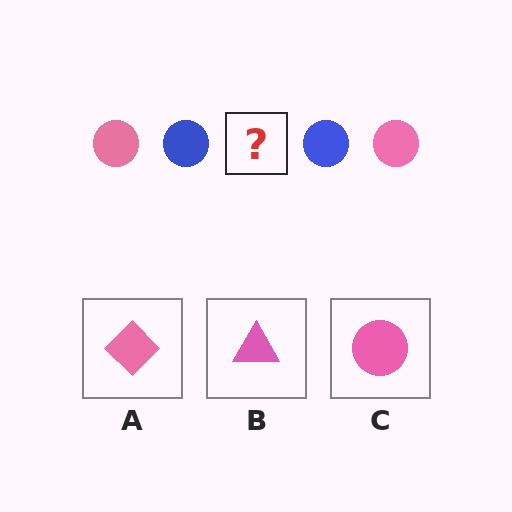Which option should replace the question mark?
Option C.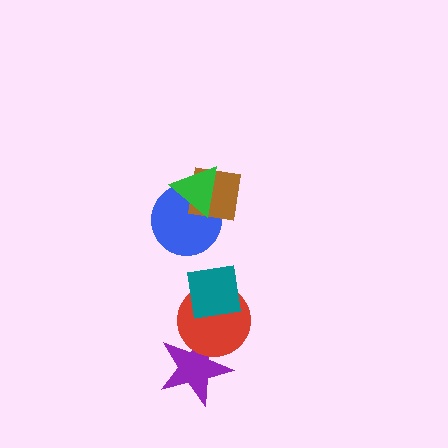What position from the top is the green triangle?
The green triangle is 1st from the top.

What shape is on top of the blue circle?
The brown square is on top of the blue circle.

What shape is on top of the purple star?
The red circle is on top of the purple star.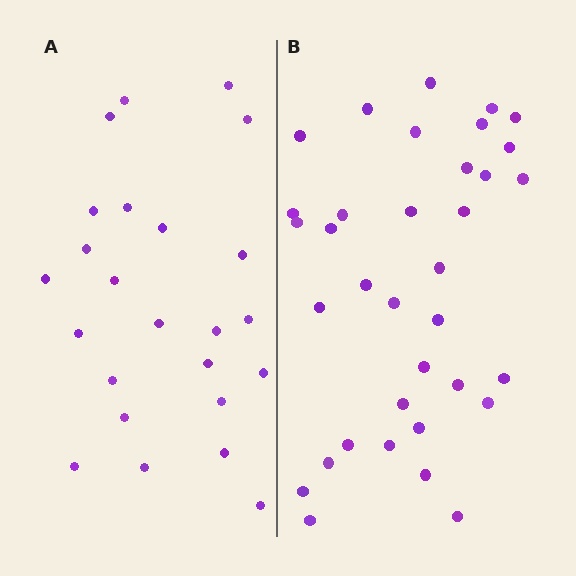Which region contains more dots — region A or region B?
Region B (the right region) has more dots.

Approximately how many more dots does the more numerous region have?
Region B has roughly 12 or so more dots than region A.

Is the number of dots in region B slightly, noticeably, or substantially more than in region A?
Region B has substantially more. The ratio is roughly 1.5 to 1.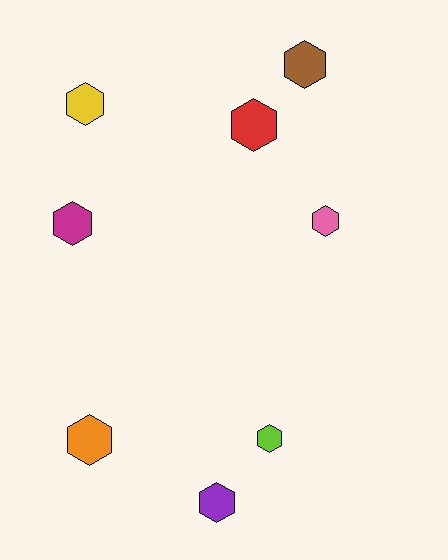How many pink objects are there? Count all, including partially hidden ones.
There is 1 pink object.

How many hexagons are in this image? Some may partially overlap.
There are 8 hexagons.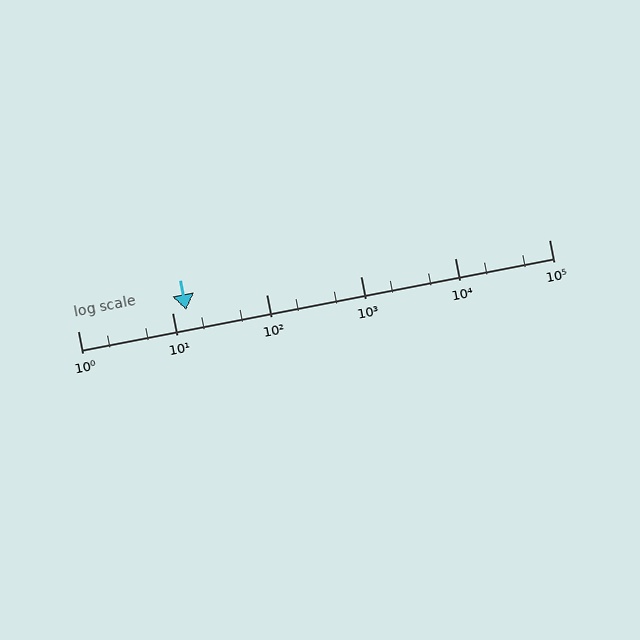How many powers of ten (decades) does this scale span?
The scale spans 5 decades, from 1 to 100000.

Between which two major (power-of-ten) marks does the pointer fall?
The pointer is between 10 and 100.